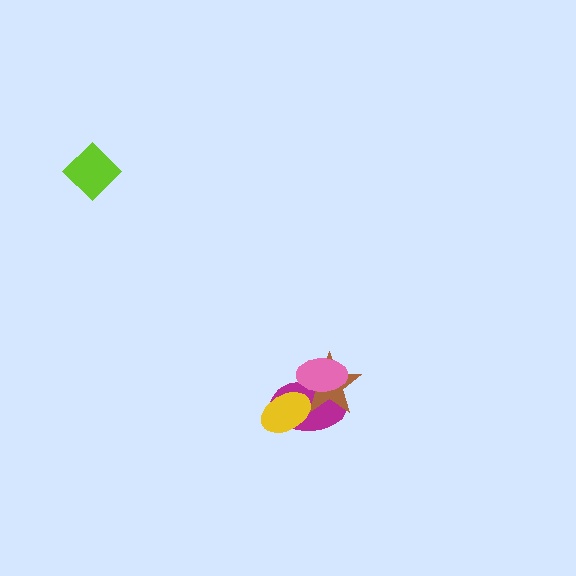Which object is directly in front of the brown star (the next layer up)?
The pink ellipse is directly in front of the brown star.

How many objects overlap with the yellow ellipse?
2 objects overlap with the yellow ellipse.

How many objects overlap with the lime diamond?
0 objects overlap with the lime diamond.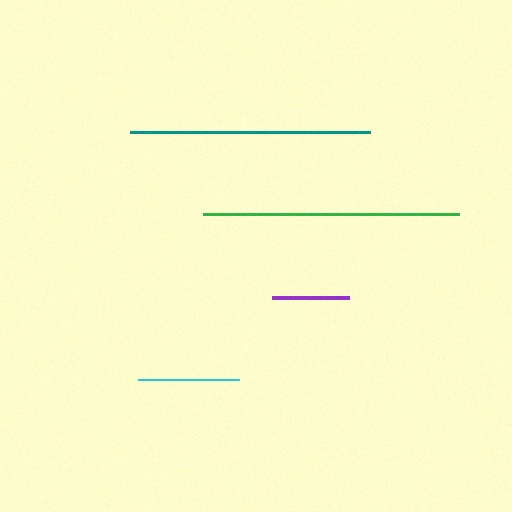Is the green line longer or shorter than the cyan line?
The green line is longer than the cyan line.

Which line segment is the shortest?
The purple line is the shortest at approximately 78 pixels.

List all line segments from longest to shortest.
From longest to shortest: green, teal, cyan, purple.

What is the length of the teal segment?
The teal segment is approximately 240 pixels long.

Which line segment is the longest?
The green line is the longest at approximately 255 pixels.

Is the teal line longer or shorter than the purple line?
The teal line is longer than the purple line.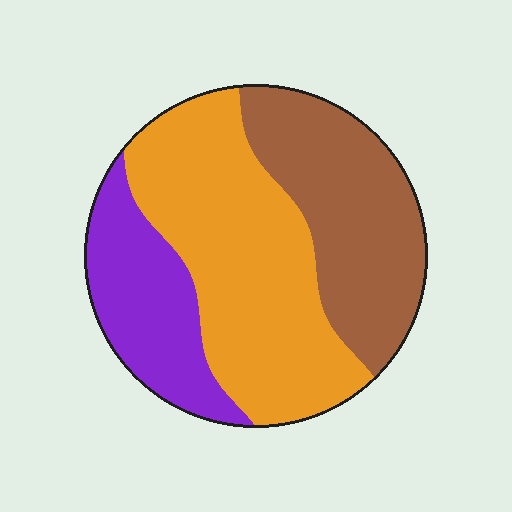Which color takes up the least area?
Purple, at roughly 20%.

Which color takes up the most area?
Orange, at roughly 45%.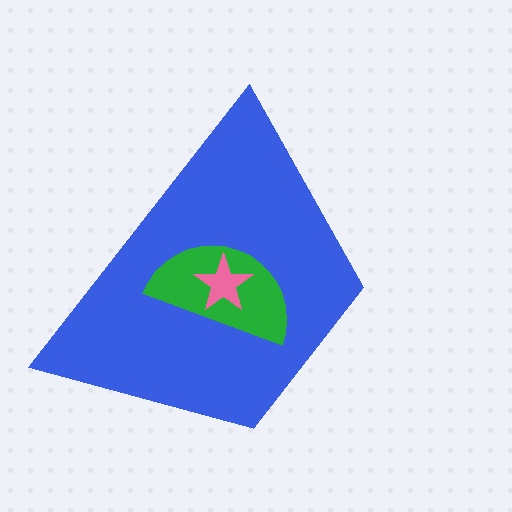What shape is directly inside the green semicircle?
The pink star.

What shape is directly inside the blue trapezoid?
The green semicircle.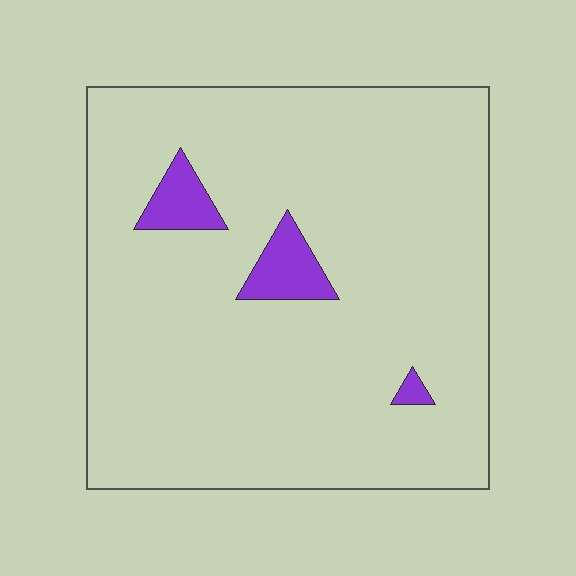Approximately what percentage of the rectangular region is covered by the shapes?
Approximately 5%.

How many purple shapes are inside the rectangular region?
3.